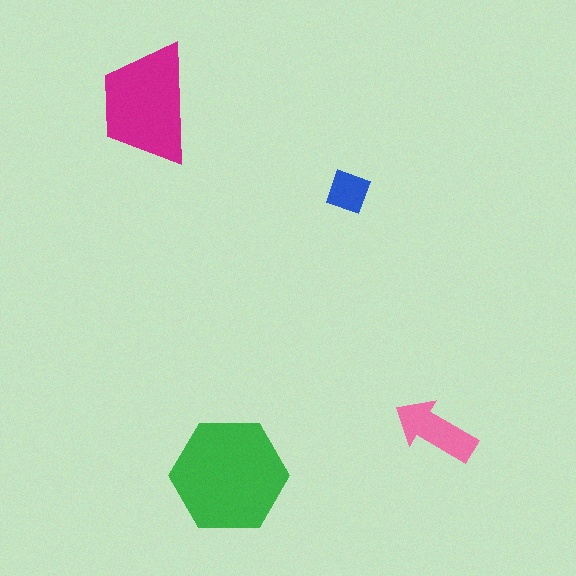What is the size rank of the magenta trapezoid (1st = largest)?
2nd.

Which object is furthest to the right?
The pink arrow is rightmost.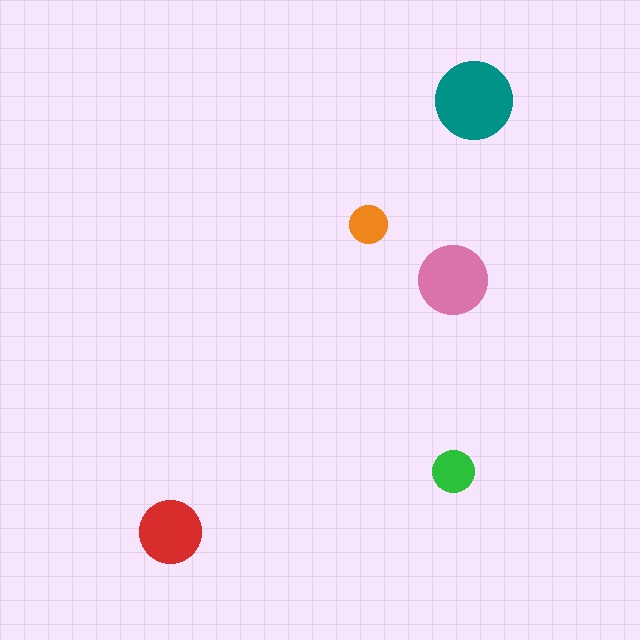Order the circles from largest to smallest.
the teal one, the pink one, the red one, the green one, the orange one.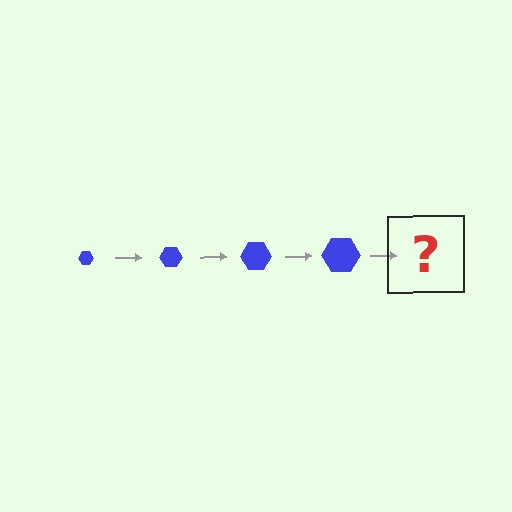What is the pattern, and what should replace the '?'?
The pattern is that the hexagon gets progressively larger each step. The '?' should be a blue hexagon, larger than the previous one.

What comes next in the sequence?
The next element should be a blue hexagon, larger than the previous one.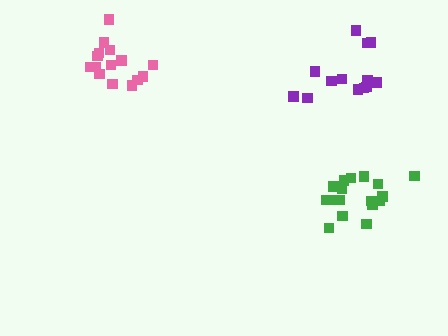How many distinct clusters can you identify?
There are 3 distinct clusters.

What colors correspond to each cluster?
The clusters are colored: green, pink, purple.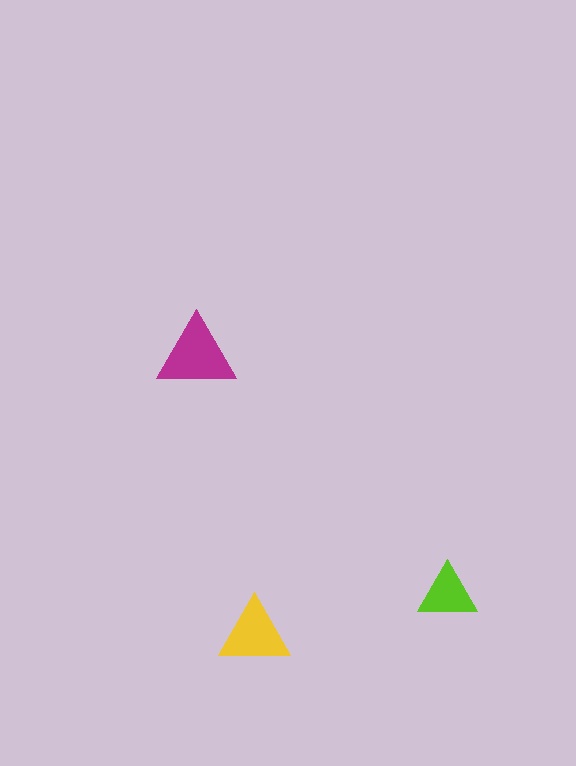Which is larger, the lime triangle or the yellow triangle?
The yellow one.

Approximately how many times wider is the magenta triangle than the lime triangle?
About 1.5 times wider.